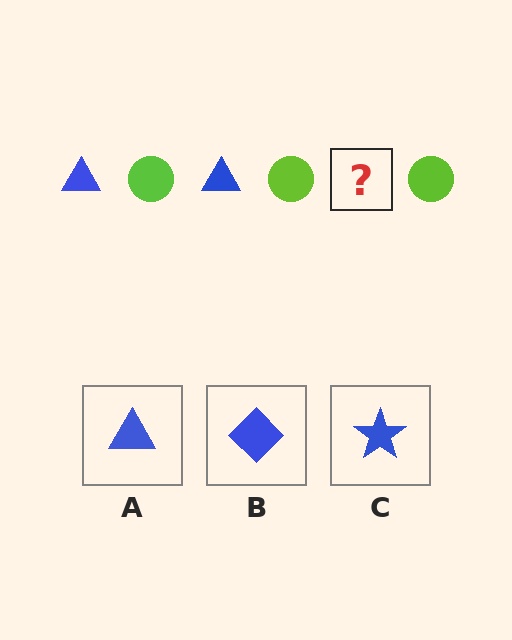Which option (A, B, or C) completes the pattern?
A.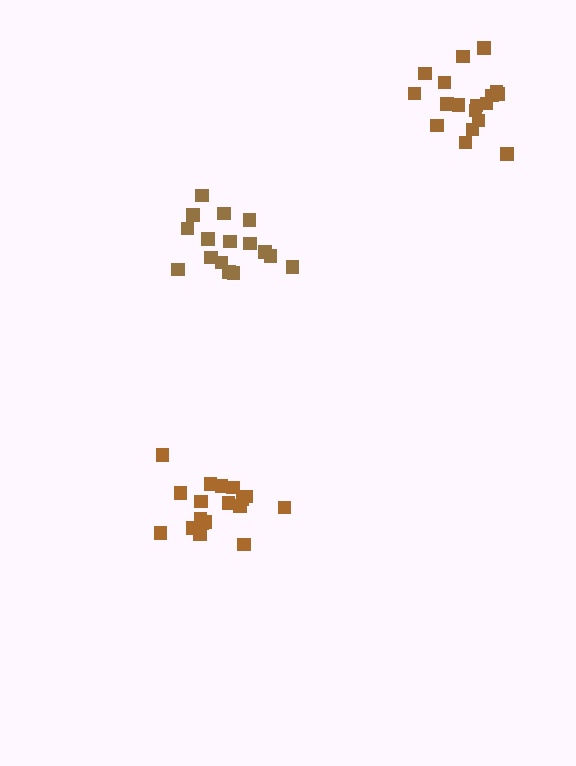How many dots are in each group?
Group 1: 18 dots, Group 2: 16 dots, Group 3: 18 dots (52 total).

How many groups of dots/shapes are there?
There are 3 groups.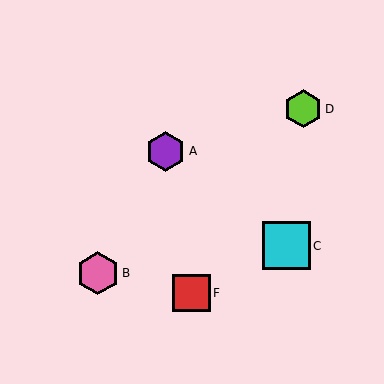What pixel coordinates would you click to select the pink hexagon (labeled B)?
Click at (98, 273) to select the pink hexagon B.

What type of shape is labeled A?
Shape A is a purple hexagon.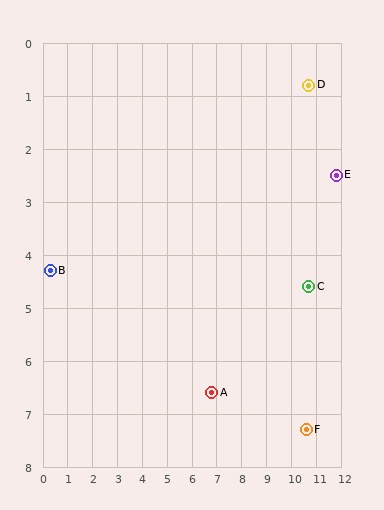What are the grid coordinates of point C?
Point C is at approximately (10.7, 4.6).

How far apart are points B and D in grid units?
Points B and D are about 11.0 grid units apart.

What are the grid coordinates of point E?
Point E is at approximately (11.8, 2.5).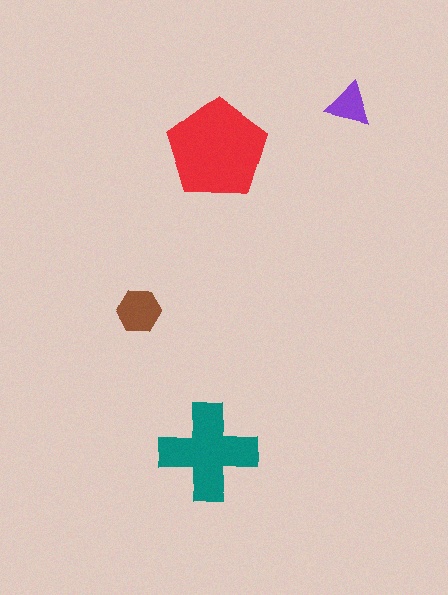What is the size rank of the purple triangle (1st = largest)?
4th.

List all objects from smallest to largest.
The purple triangle, the brown hexagon, the teal cross, the red pentagon.